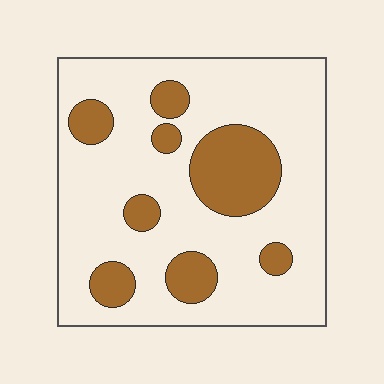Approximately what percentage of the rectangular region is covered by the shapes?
Approximately 20%.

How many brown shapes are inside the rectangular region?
8.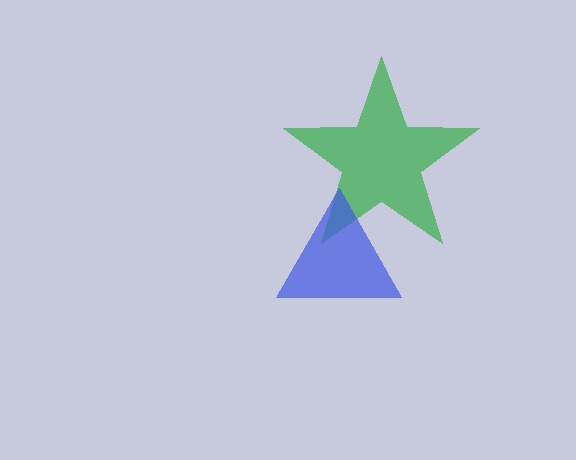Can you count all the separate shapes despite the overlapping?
Yes, there are 2 separate shapes.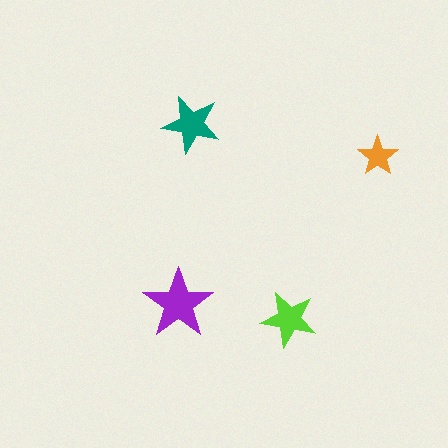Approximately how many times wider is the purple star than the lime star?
About 1.5 times wider.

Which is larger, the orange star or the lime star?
The lime one.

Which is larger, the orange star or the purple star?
The purple one.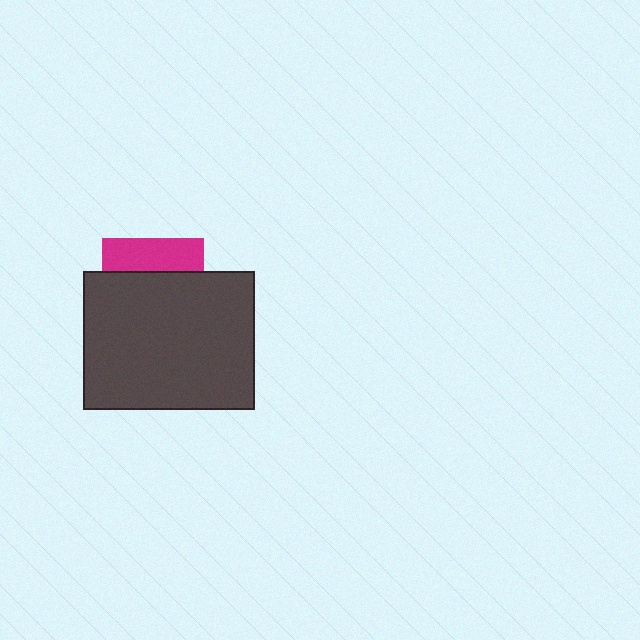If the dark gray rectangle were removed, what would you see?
You would see the complete magenta square.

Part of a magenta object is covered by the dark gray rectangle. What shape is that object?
It is a square.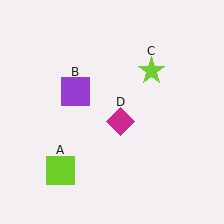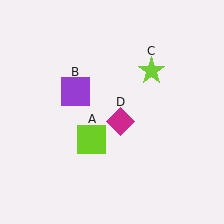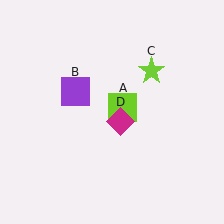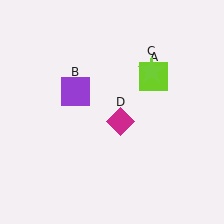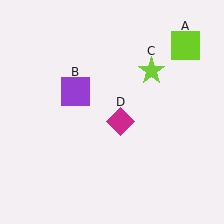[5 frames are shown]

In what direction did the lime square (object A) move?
The lime square (object A) moved up and to the right.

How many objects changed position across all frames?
1 object changed position: lime square (object A).